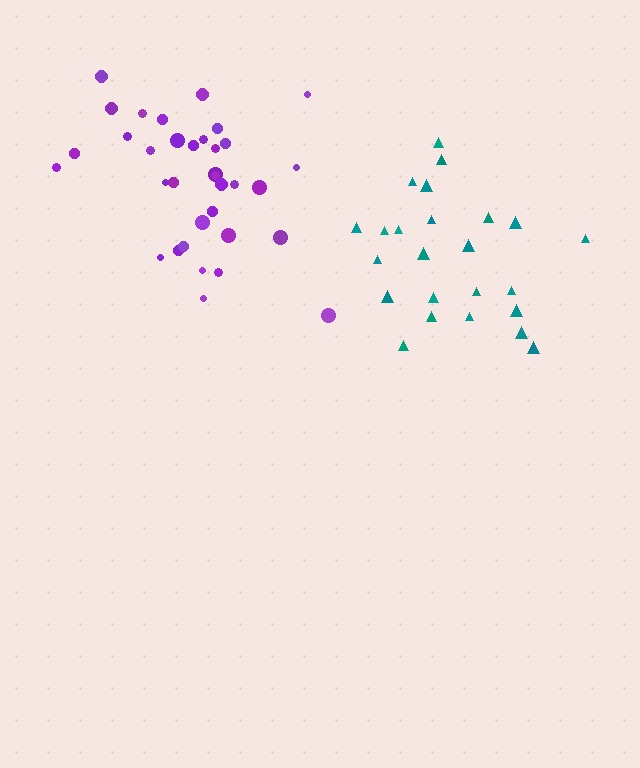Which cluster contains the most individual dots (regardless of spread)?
Purple (35).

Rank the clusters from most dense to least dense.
purple, teal.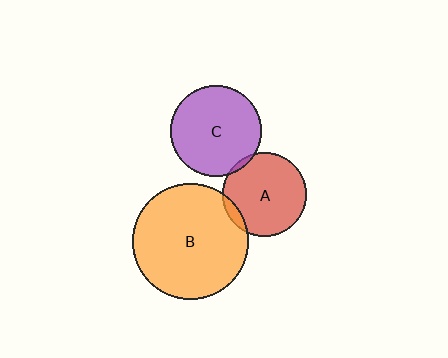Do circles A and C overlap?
Yes.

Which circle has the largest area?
Circle B (orange).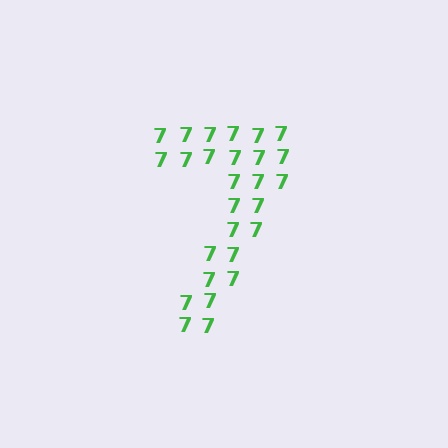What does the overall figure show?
The overall figure shows the digit 7.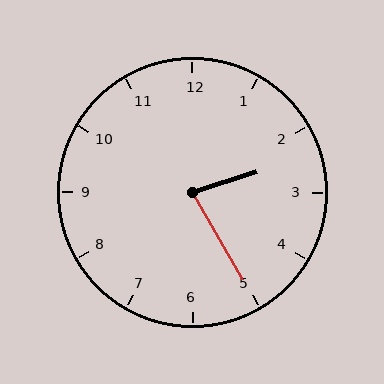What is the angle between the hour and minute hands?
Approximately 78 degrees.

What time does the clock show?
2:25.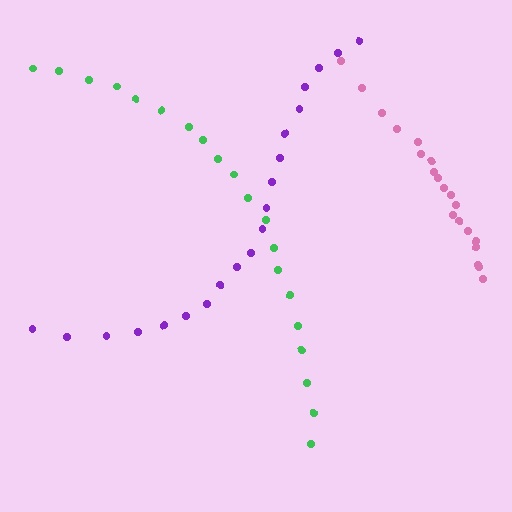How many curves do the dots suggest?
There are 3 distinct paths.